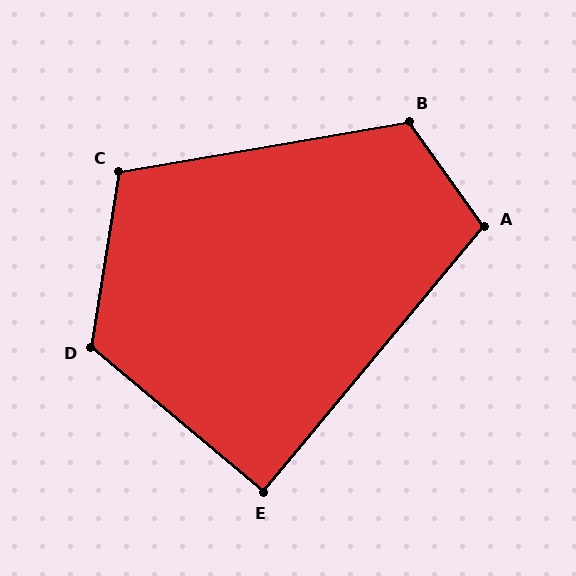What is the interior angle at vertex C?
Approximately 109 degrees (obtuse).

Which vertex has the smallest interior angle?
E, at approximately 90 degrees.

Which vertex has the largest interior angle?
D, at approximately 121 degrees.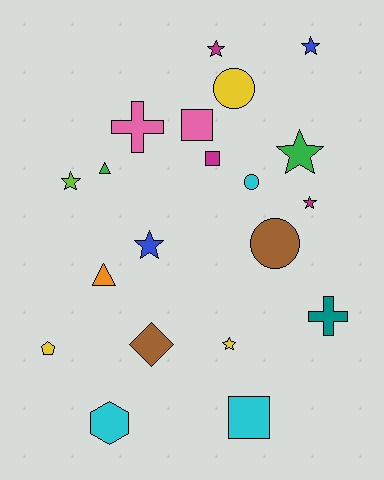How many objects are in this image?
There are 20 objects.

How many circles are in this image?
There are 3 circles.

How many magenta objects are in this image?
There are 3 magenta objects.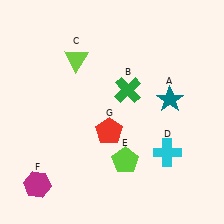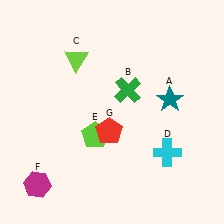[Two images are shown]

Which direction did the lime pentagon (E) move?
The lime pentagon (E) moved left.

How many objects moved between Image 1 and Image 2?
1 object moved between the two images.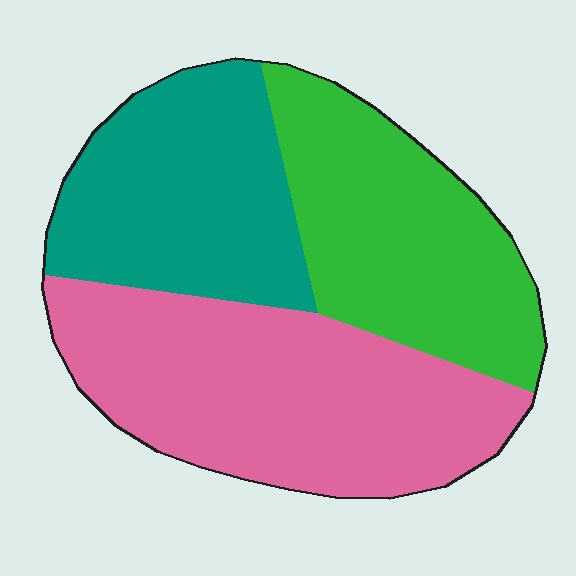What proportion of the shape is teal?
Teal covers 29% of the shape.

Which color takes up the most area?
Pink, at roughly 40%.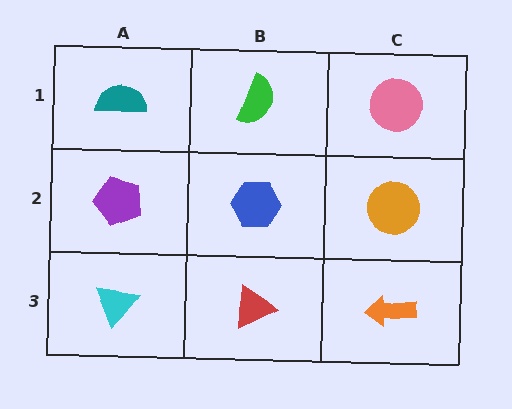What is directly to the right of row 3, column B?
An orange arrow.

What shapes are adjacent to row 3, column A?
A purple pentagon (row 2, column A), a red triangle (row 3, column B).